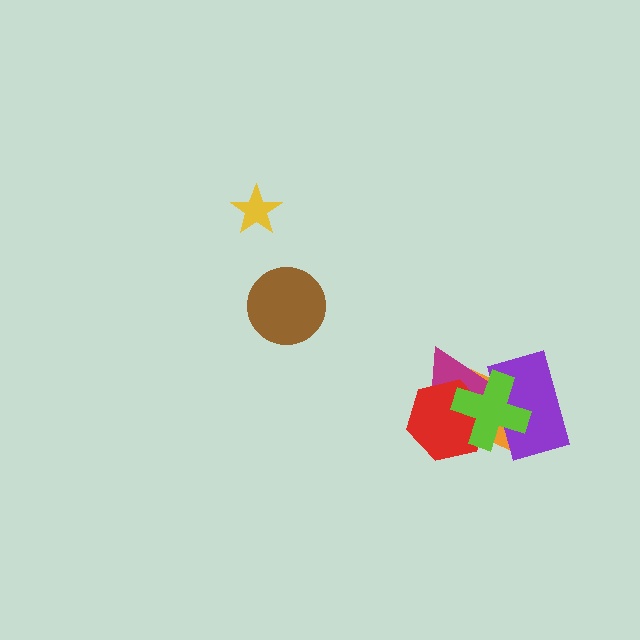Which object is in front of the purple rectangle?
The lime cross is in front of the purple rectangle.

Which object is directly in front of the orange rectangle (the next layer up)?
The magenta triangle is directly in front of the orange rectangle.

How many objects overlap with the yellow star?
0 objects overlap with the yellow star.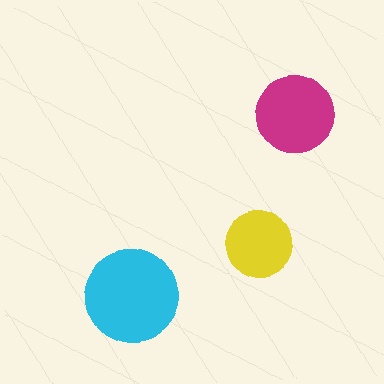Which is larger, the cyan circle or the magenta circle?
The cyan one.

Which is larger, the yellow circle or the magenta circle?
The magenta one.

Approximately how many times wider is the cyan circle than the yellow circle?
About 1.5 times wider.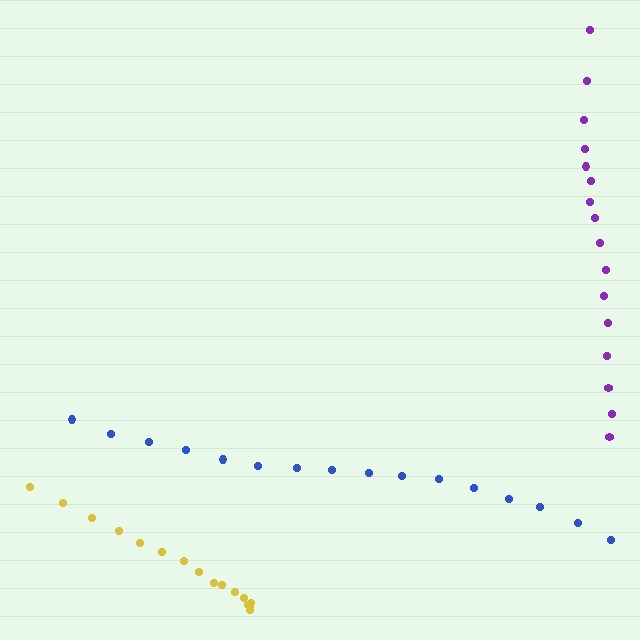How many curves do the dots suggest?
There are 3 distinct paths.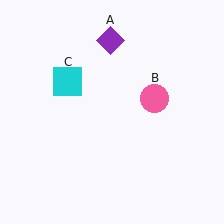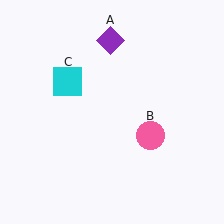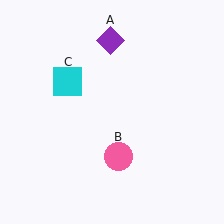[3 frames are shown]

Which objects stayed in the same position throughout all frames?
Purple diamond (object A) and cyan square (object C) remained stationary.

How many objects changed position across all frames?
1 object changed position: pink circle (object B).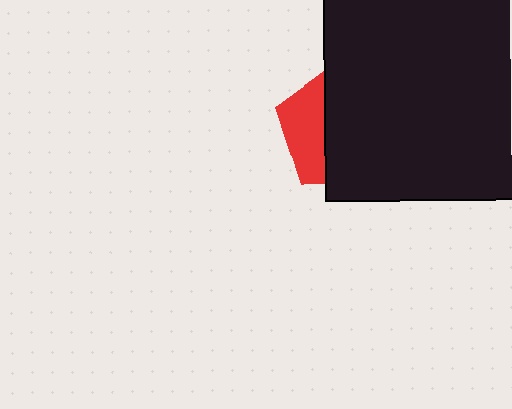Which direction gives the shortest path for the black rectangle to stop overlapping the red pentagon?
Moving right gives the shortest separation.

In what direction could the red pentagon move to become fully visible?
The red pentagon could move left. That would shift it out from behind the black rectangle entirely.